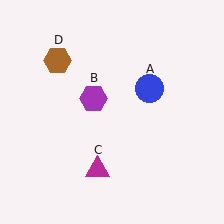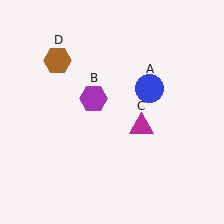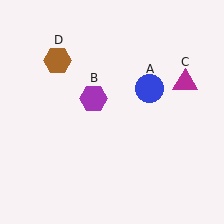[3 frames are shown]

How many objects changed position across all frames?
1 object changed position: magenta triangle (object C).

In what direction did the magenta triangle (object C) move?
The magenta triangle (object C) moved up and to the right.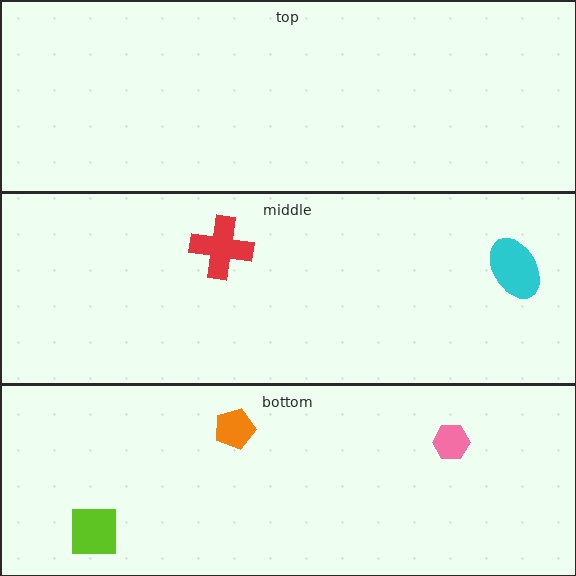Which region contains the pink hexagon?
The bottom region.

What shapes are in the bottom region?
The lime square, the orange pentagon, the pink hexagon.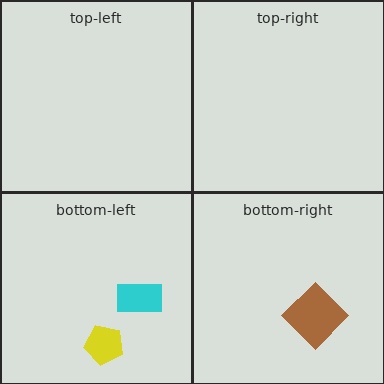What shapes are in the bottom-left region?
The cyan rectangle, the yellow pentagon.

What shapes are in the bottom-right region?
The brown diamond.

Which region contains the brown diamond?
The bottom-right region.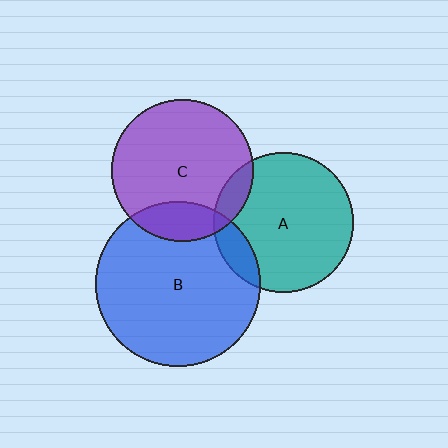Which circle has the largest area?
Circle B (blue).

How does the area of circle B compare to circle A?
Approximately 1.4 times.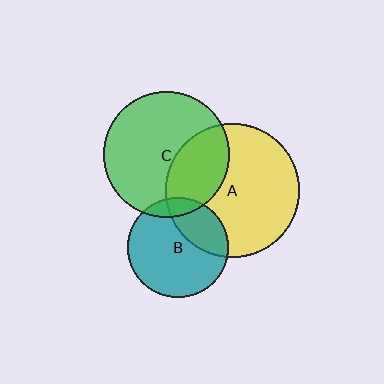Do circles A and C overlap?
Yes.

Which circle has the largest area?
Circle A (yellow).